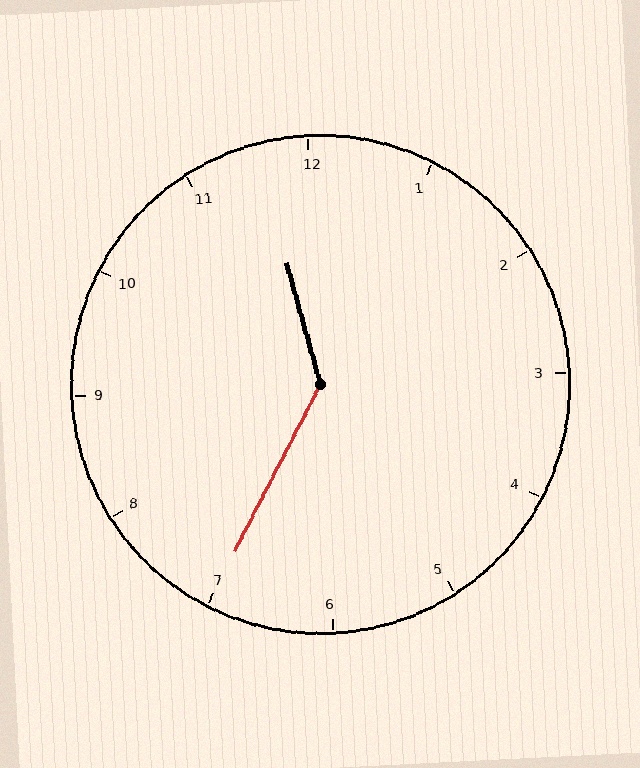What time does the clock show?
11:35.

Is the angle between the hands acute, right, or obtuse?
It is obtuse.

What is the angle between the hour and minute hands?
Approximately 138 degrees.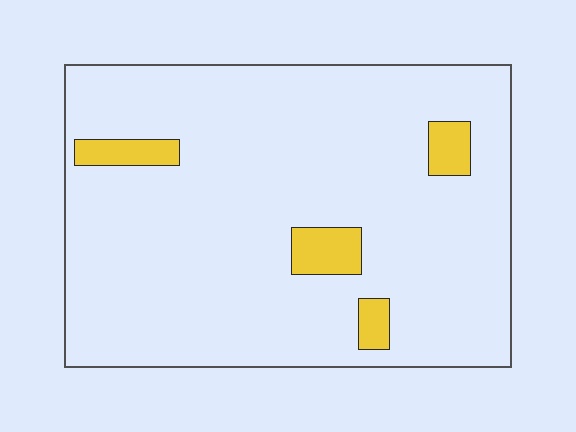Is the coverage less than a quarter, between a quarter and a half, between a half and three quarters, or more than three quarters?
Less than a quarter.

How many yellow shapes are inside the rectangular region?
4.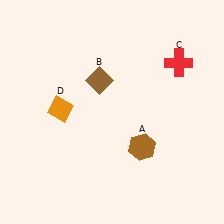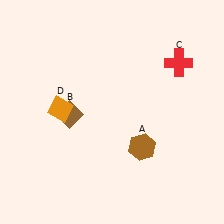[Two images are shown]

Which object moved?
The brown diamond (B) moved down.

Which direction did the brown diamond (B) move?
The brown diamond (B) moved down.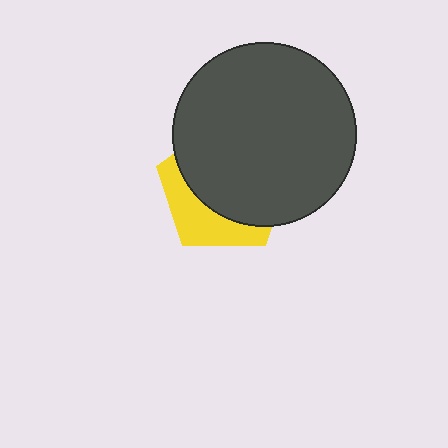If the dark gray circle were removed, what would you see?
You would see the complete yellow pentagon.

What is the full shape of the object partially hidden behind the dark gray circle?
The partially hidden object is a yellow pentagon.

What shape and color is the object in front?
The object in front is a dark gray circle.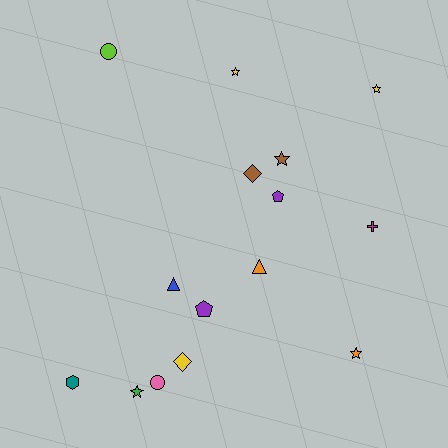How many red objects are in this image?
There are no red objects.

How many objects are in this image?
There are 15 objects.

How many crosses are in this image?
There is 1 cross.